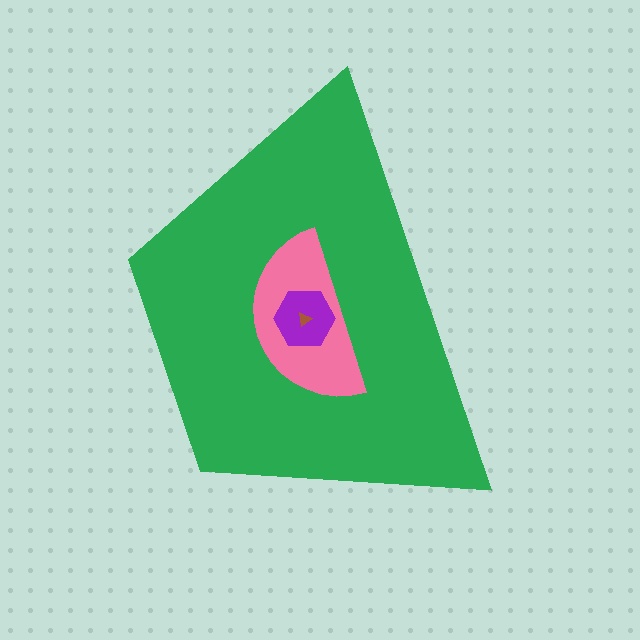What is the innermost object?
The brown triangle.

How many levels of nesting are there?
4.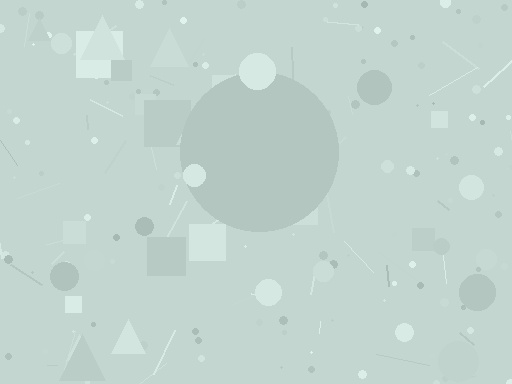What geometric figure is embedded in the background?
A circle is embedded in the background.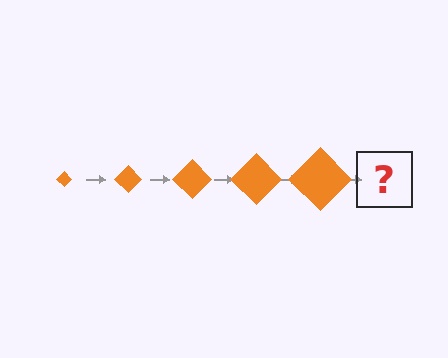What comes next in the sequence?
The next element should be an orange diamond, larger than the previous one.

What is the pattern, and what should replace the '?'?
The pattern is that the diamond gets progressively larger each step. The '?' should be an orange diamond, larger than the previous one.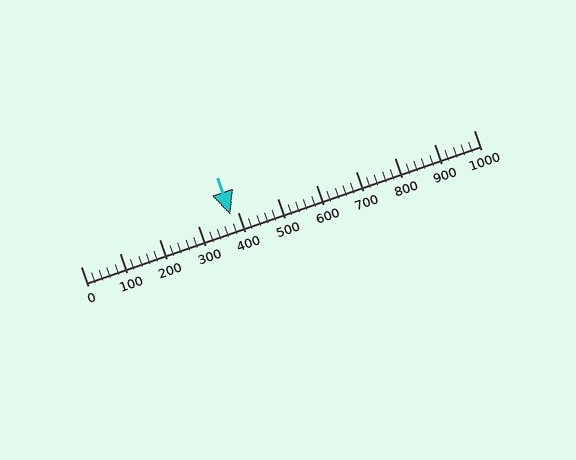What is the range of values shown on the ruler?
The ruler shows values from 0 to 1000.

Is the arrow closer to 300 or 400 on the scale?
The arrow is closer to 400.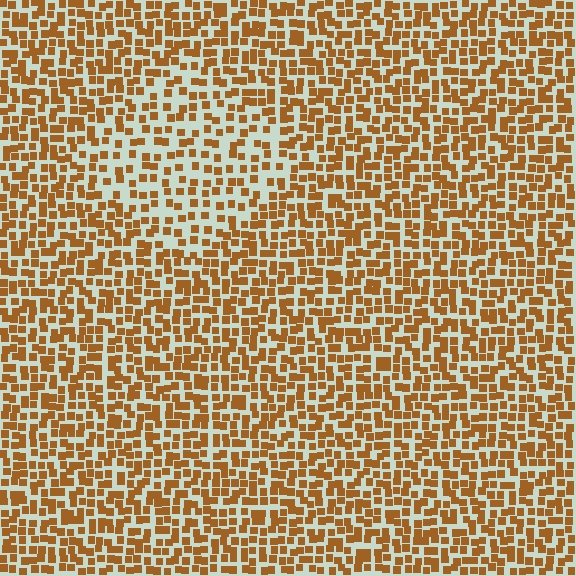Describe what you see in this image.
The image contains small brown elements arranged at two different densities. A diamond-shaped region is visible where the elements are less densely packed than the surrounding area.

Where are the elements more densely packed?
The elements are more densely packed outside the diamond boundary.